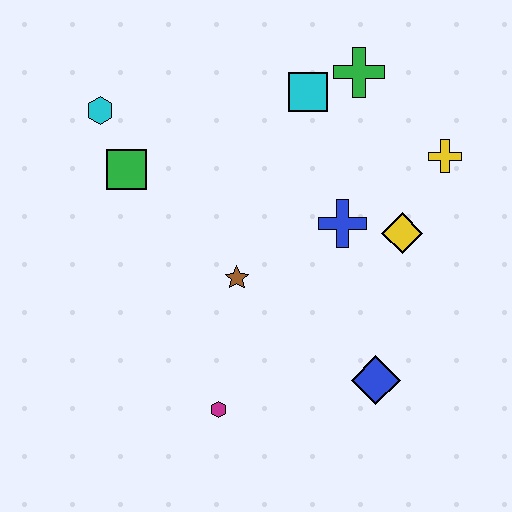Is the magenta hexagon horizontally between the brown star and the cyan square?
No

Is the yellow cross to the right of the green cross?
Yes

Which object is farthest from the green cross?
The magenta hexagon is farthest from the green cross.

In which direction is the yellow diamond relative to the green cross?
The yellow diamond is below the green cross.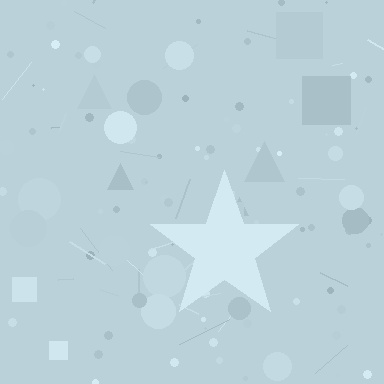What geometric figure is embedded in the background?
A star is embedded in the background.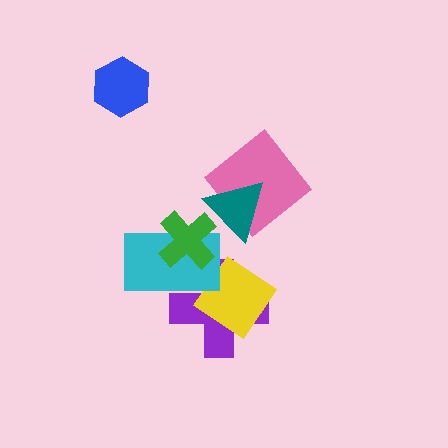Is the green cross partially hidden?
No, no other shape covers it.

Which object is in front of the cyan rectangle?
The green cross is in front of the cyan rectangle.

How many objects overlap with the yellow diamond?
1 object overlaps with the yellow diamond.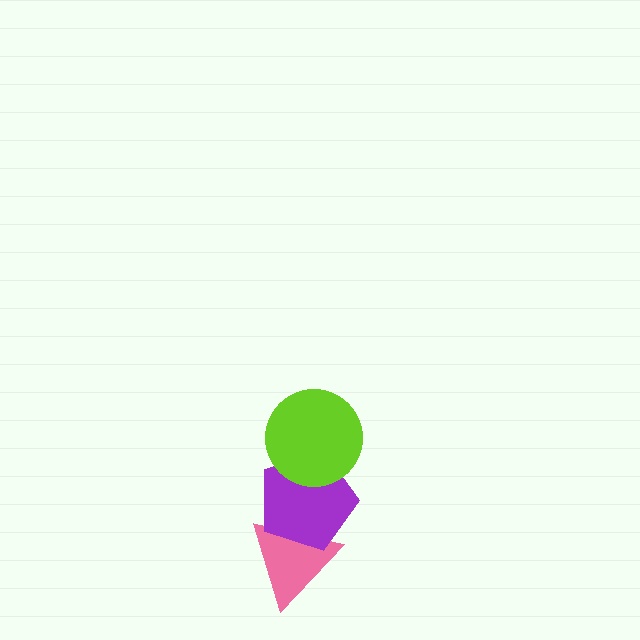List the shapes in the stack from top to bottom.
From top to bottom: the lime circle, the purple pentagon, the pink triangle.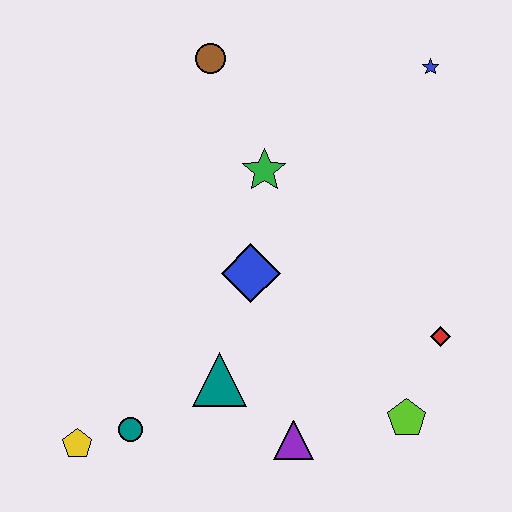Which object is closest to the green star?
The blue diamond is closest to the green star.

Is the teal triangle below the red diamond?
Yes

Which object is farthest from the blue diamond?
The blue star is farthest from the blue diamond.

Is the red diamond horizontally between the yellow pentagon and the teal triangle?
No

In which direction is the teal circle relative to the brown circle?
The teal circle is below the brown circle.